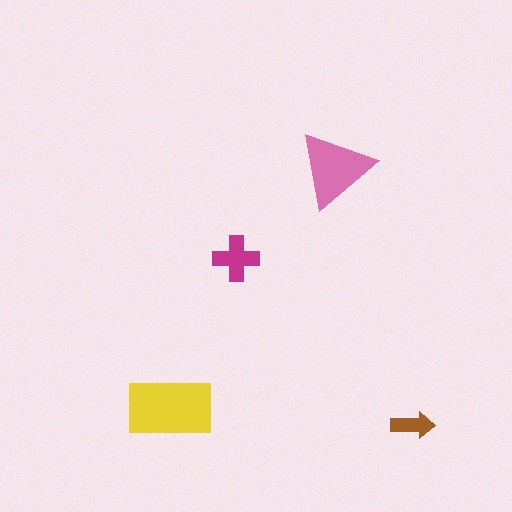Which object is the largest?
The yellow rectangle.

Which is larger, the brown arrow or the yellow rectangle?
The yellow rectangle.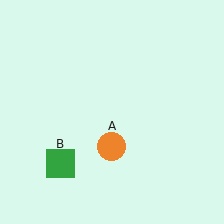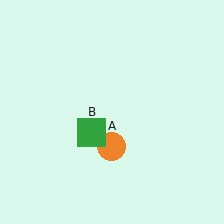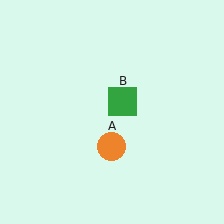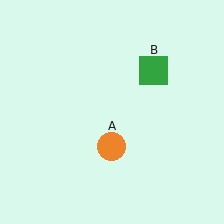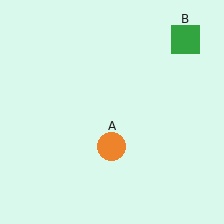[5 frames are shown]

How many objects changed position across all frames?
1 object changed position: green square (object B).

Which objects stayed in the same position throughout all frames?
Orange circle (object A) remained stationary.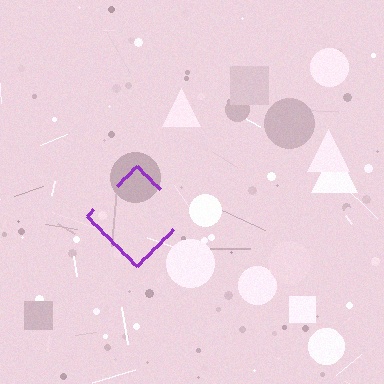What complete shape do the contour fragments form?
The contour fragments form a diamond.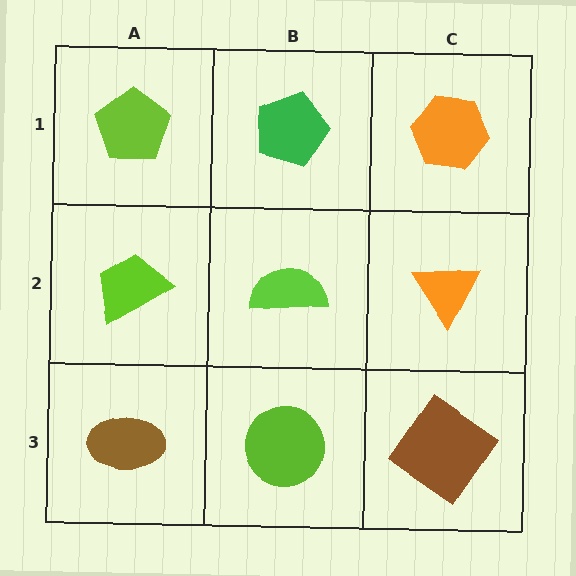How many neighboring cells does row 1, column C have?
2.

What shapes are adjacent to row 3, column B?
A lime semicircle (row 2, column B), a brown ellipse (row 3, column A), a brown diamond (row 3, column C).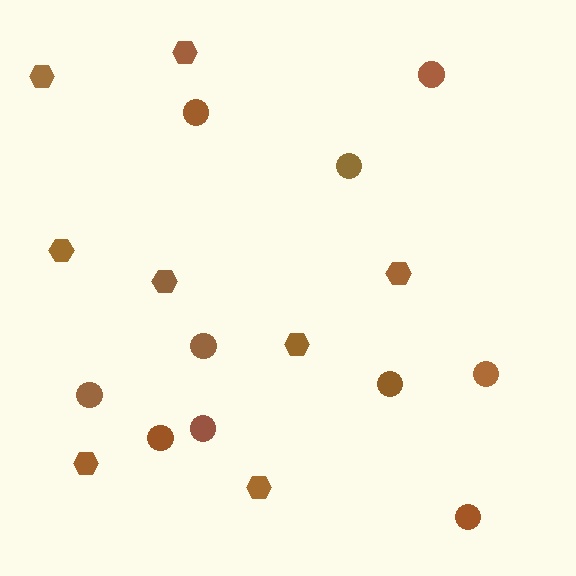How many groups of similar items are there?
There are 2 groups: one group of circles (10) and one group of hexagons (8).